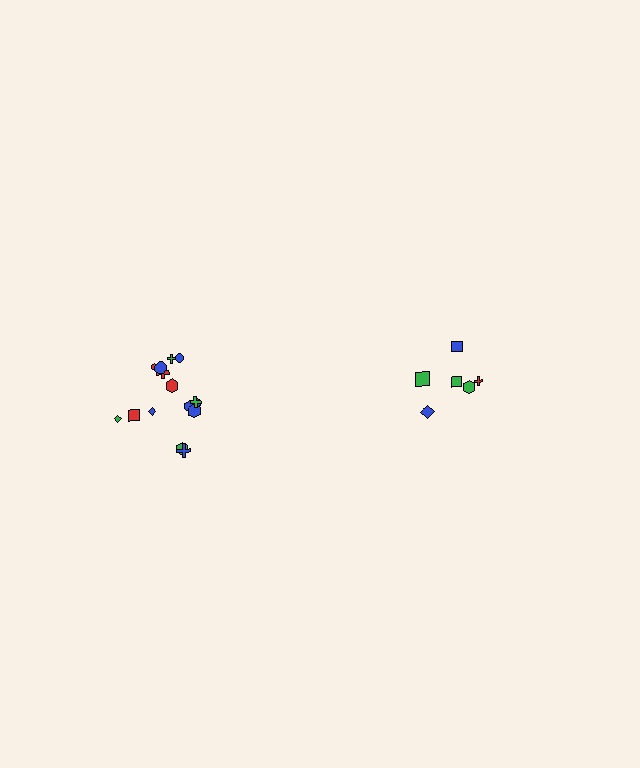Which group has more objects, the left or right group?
The left group.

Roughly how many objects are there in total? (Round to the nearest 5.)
Roughly 20 objects in total.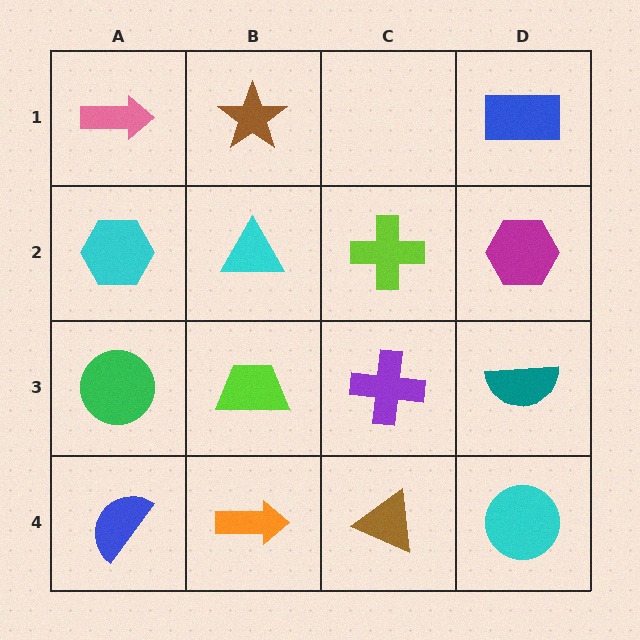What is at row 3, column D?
A teal semicircle.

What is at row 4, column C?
A brown triangle.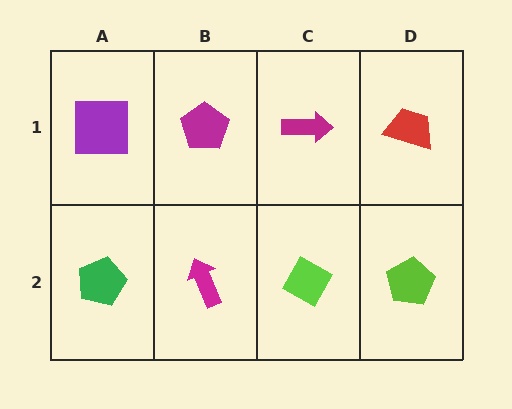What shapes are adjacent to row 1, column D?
A lime pentagon (row 2, column D), a magenta arrow (row 1, column C).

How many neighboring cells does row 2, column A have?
2.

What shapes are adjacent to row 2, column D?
A red trapezoid (row 1, column D), a lime diamond (row 2, column C).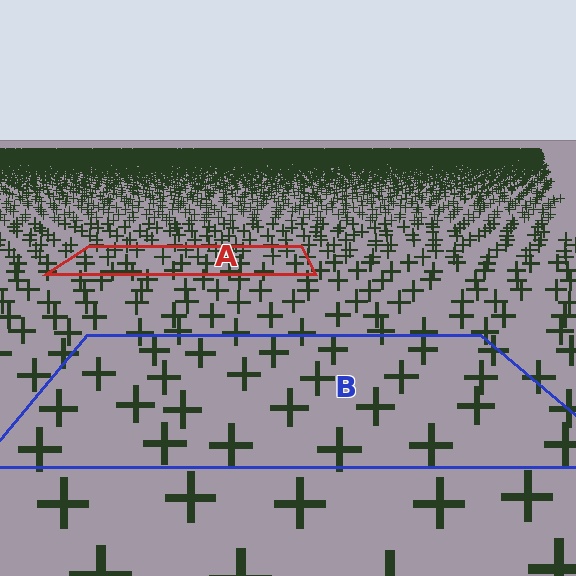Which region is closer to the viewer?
Region B is closer. The texture elements there are larger and more spread out.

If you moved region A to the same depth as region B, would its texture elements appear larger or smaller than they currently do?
They would appear larger. At a closer depth, the same texture elements are projected at a bigger on-screen size.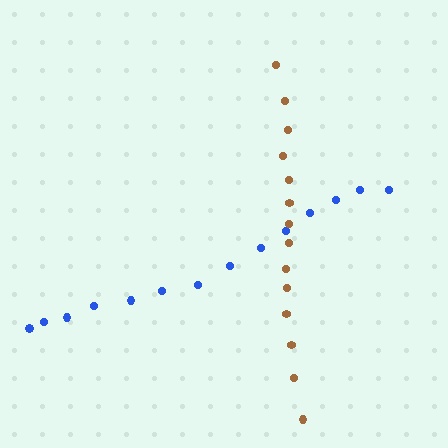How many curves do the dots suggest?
There are 2 distinct paths.